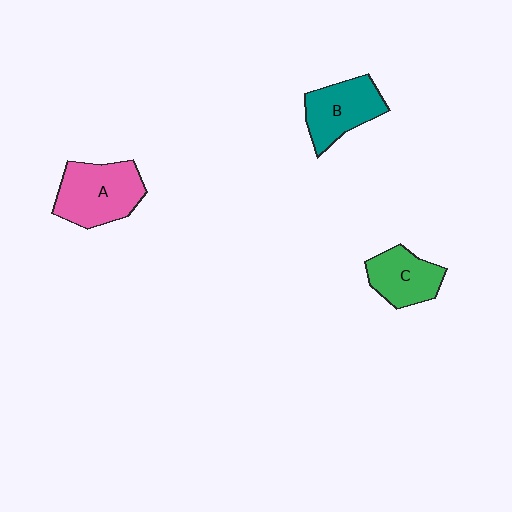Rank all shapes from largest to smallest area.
From largest to smallest: A (pink), B (teal), C (green).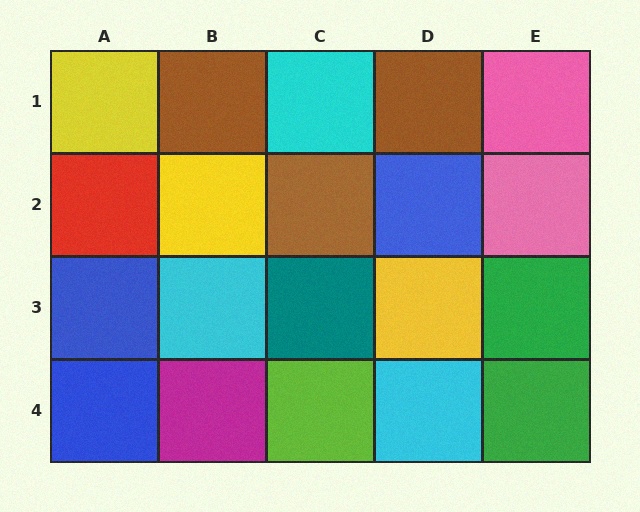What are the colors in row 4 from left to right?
Blue, magenta, lime, cyan, green.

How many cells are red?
1 cell is red.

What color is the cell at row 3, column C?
Teal.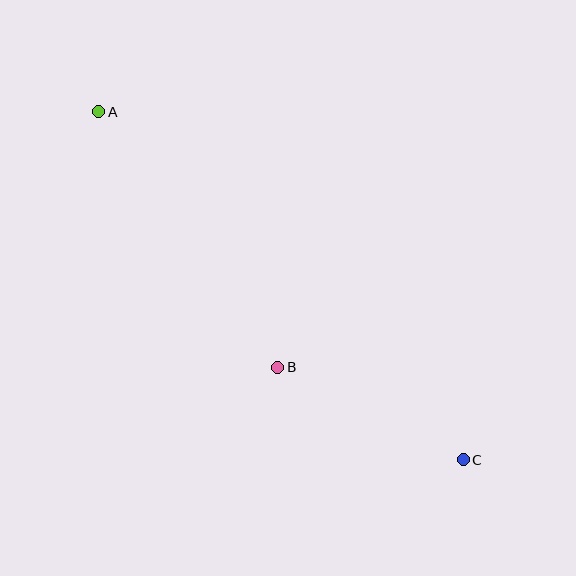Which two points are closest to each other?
Points B and C are closest to each other.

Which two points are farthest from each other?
Points A and C are farthest from each other.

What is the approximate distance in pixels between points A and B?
The distance between A and B is approximately 312 pixels.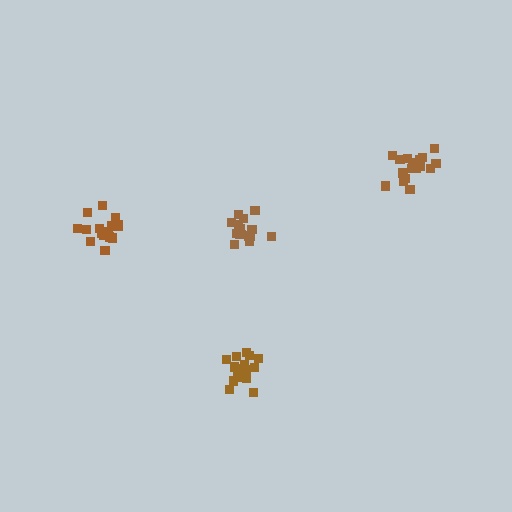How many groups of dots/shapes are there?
There are 4 groups.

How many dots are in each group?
Group 1: 15 dots, Group 2: 16 dots, Group 3: 21 dots, Group 4: 18 dots (70 total).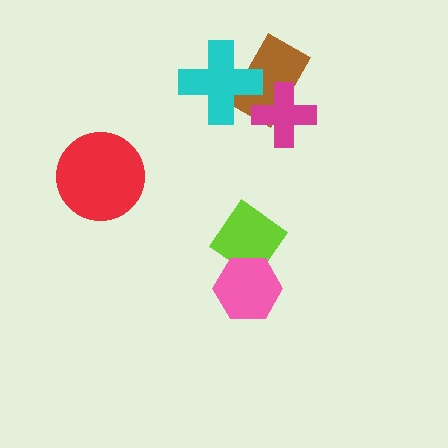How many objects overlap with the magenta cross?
1 object overlaps with the magenta cross.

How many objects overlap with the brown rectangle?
2 objects overlap with the brown rectangle.